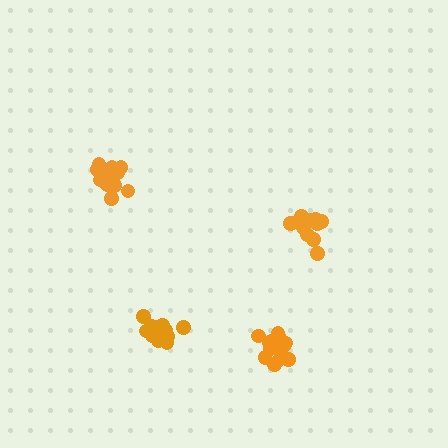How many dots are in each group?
Group 1: 14 dots, Group 2: 13 dots, Group 3: 17 dots, Group 4: 17 dots (61 total).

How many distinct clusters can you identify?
There are 4 distinct clusters.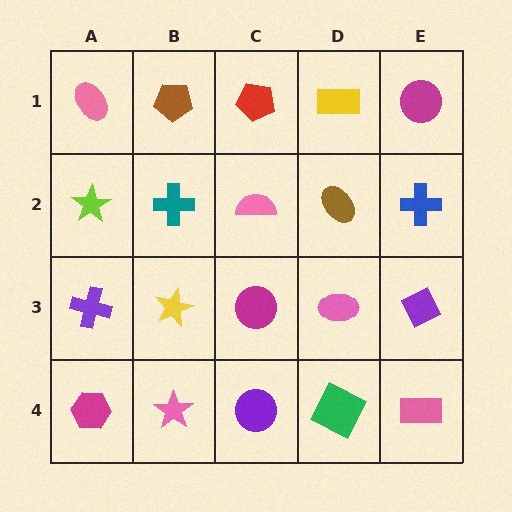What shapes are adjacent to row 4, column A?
A purple cross (row 3, column A), a pink star (row 4, column B).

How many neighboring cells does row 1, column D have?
3.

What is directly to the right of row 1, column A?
A brown pentagon.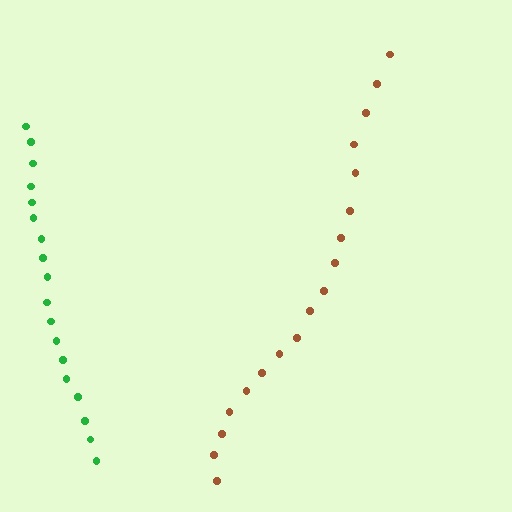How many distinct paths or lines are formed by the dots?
There are 2 distinct paths.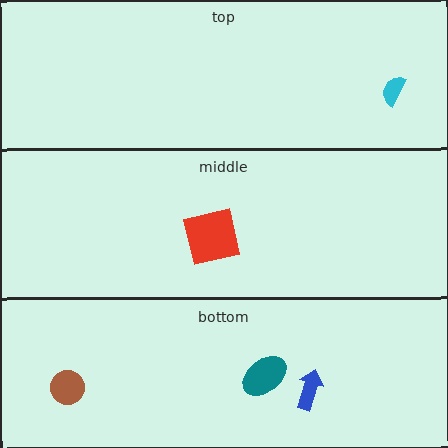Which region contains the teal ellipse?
The bottom region.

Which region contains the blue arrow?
The bottom region.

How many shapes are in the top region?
1.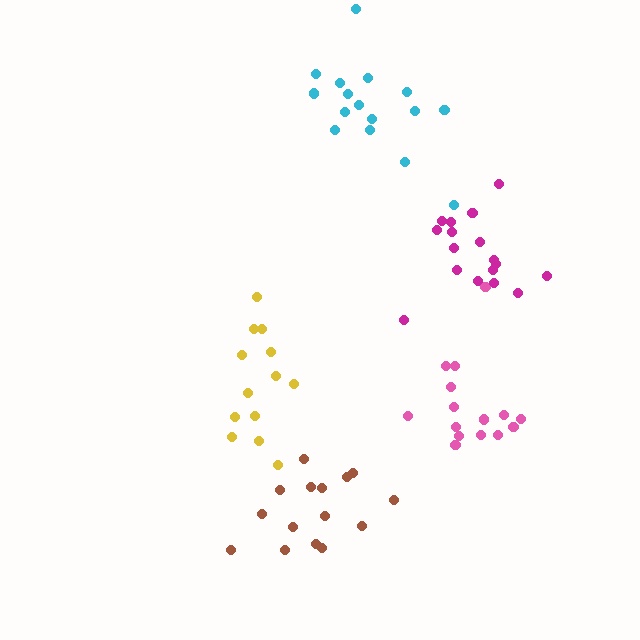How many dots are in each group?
Group 1: 15 dots, Group 2: 16 dots, Group 3: 13 dots, Group 4: 17 dots, Group 5: 15 dots (76 total).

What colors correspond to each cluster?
The clusters are colored: pink, cyan, yellow, magenta, brown.